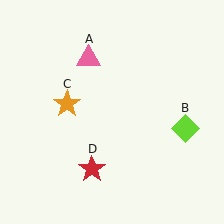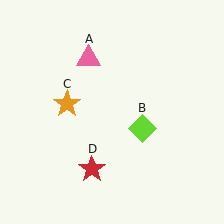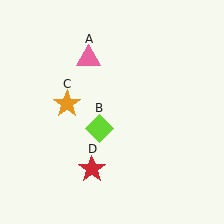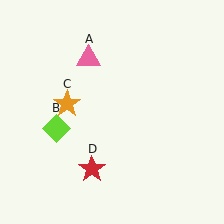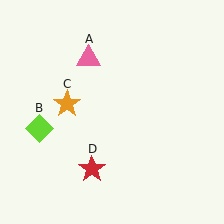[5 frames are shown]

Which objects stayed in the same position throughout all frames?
Pink triangle (object A) and orange star (object C) and red star (object D) remained stationary.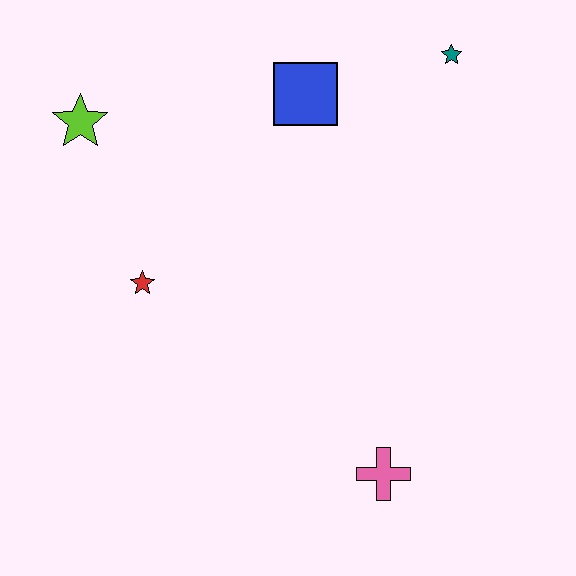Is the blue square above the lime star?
Yes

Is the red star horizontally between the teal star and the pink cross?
No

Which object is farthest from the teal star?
The pink cross is farthest from the teal star.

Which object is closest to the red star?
The lime star is closest to the red star.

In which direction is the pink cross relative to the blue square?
The pink cross is below the blue square.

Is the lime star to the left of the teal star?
Yes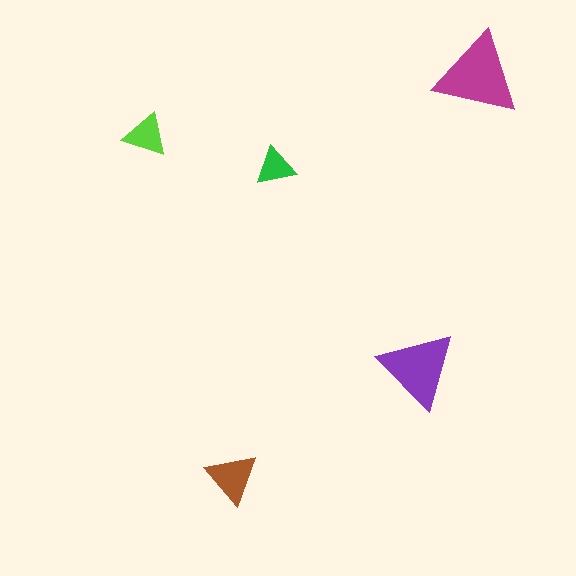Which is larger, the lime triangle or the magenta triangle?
The magenta one.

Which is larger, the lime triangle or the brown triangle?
The brown one.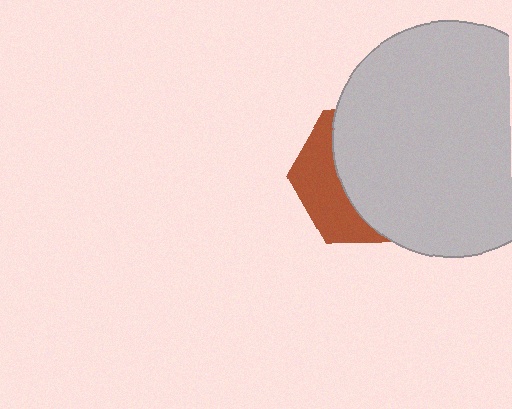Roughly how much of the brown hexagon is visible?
A small part of it is visible (roughly 35%).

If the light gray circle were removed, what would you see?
You would see the complete brown hexagon.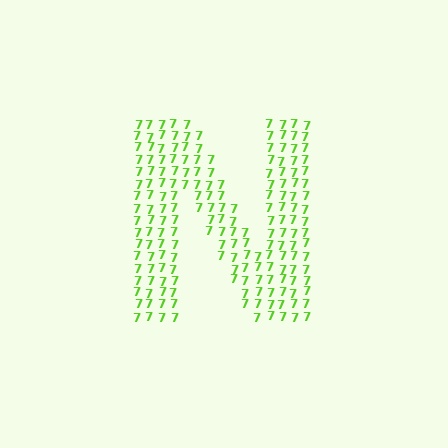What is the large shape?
The large shape is the letter N.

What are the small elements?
The small elements are digit 7's.